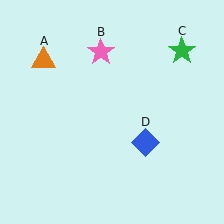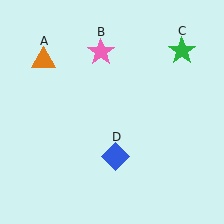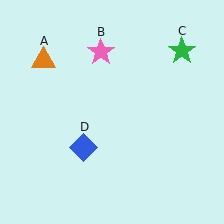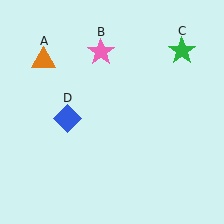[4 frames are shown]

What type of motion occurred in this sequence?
The blue diamond (object D) rotated clockwise around the center of the scene.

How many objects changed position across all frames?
1 object changed position: blue diamond (object D).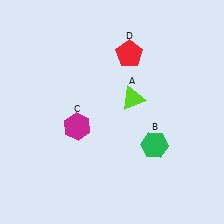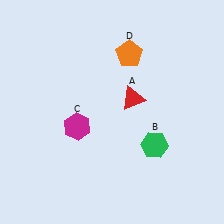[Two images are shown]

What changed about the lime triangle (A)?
In Image 1, A is lime. In Image 2, it changed to red.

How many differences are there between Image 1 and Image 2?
There are 2 differences between the two images.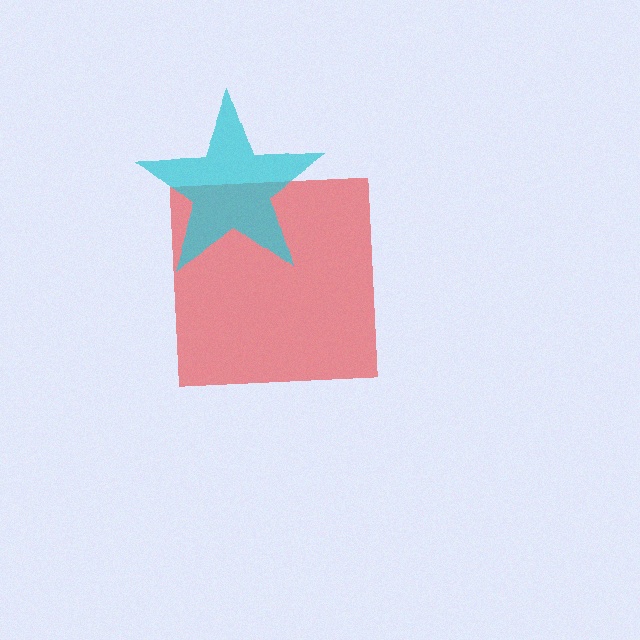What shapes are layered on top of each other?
The layered shapes are: a red square, a cyan star.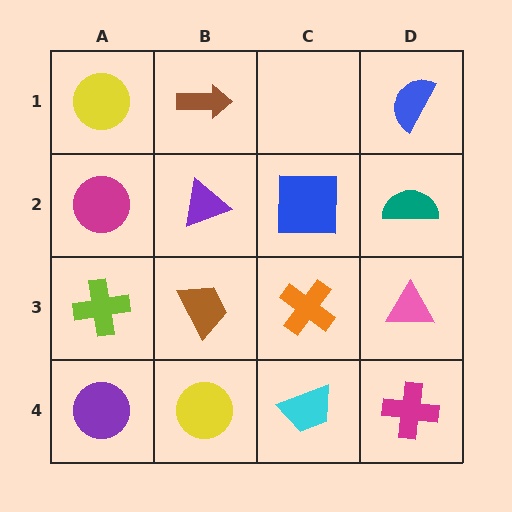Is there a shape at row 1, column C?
No, that cell is empty.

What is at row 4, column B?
A yellow circle.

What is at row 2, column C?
A blue square.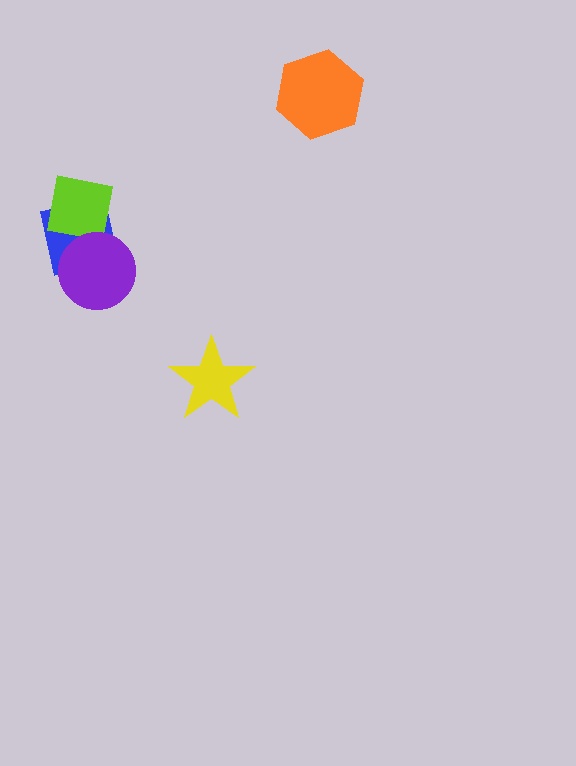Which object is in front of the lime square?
The purple circle is in front of the lime square.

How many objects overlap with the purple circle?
2 objects overlap with the purple circle.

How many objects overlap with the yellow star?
0 objects overlap with the yellow star.